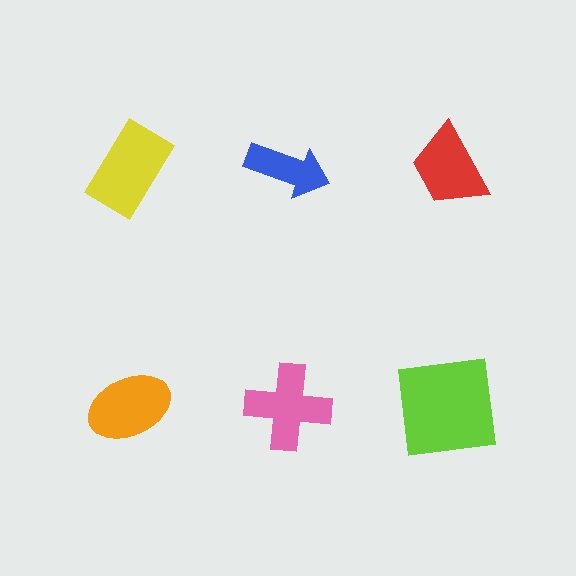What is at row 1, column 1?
A yellow rectangle.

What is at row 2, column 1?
An orange ellipse.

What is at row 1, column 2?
A blue arrow.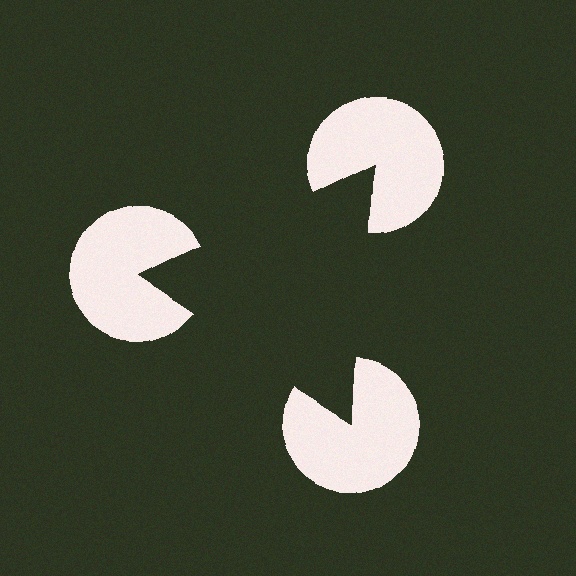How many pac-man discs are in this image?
There are 3 — one at each vertex of the illusory triangle.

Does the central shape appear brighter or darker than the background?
It typically appears slightly darker than the background, even though no actual brightness change is drawn.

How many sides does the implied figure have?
3 sides.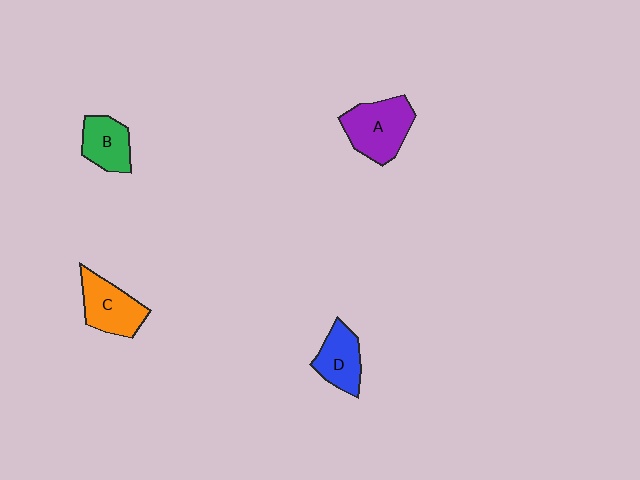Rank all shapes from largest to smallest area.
From largest to smallest: A (purple), C (orange), D (blue), B (green).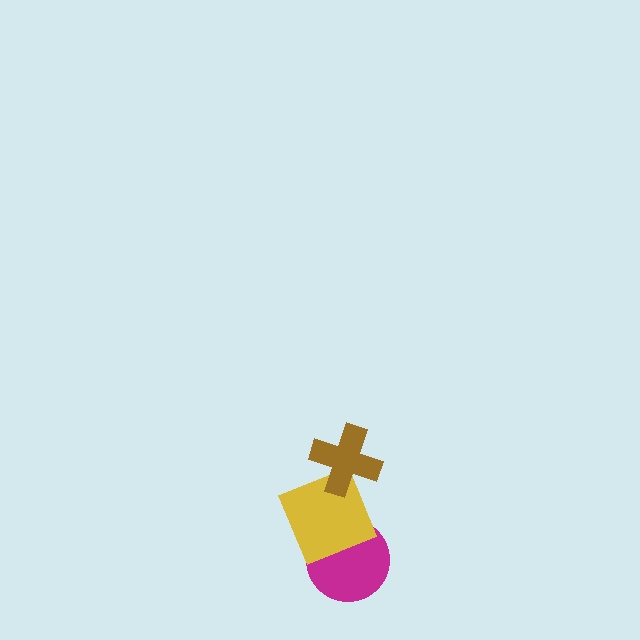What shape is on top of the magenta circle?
The yellow square is on top of the magenta circle.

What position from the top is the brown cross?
The brown cross is 1st from the top.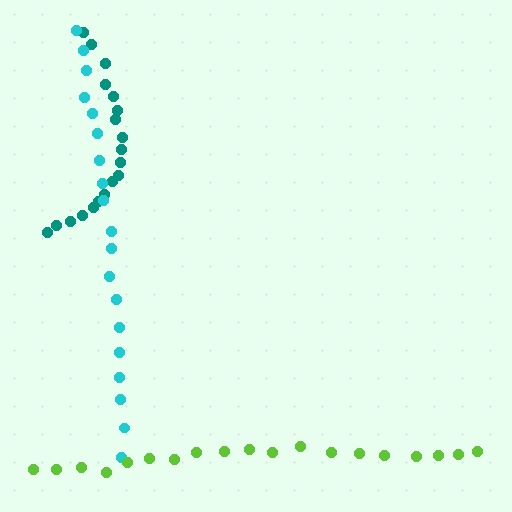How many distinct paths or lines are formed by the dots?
There are 3 distinct paths.